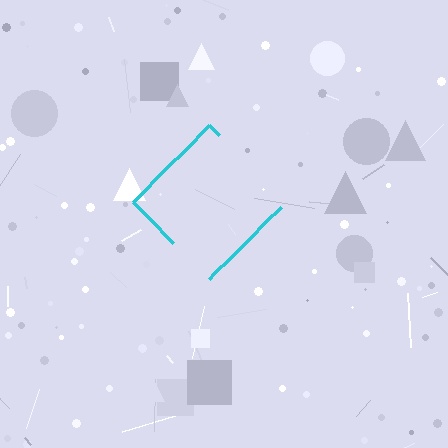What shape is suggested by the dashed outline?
The dashed outline suggests a diamond.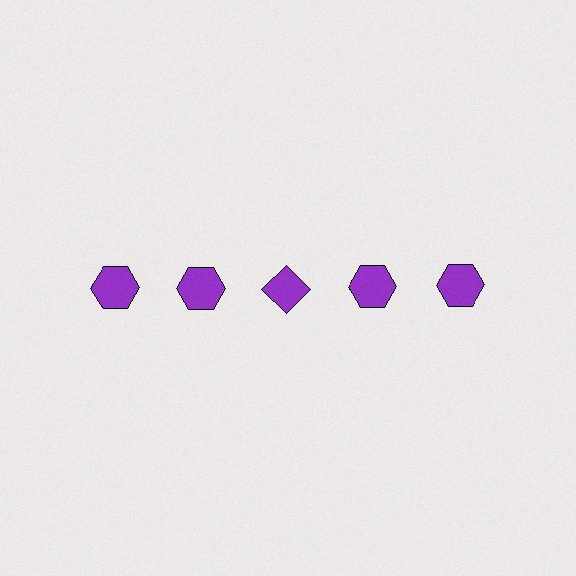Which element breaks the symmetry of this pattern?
The purple diamond in the top row, center column breaks the symmetry. All other shapes are purple hexagons.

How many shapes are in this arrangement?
There are 5 shapes arranged in a grid pattern.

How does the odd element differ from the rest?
It has a different shape: diamond instead of hexagon.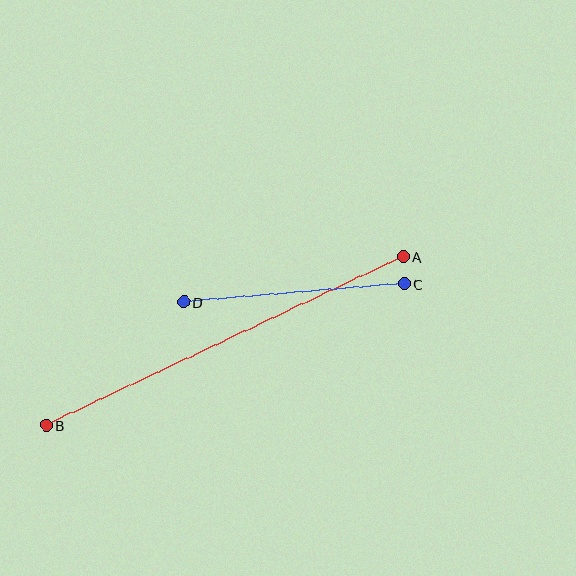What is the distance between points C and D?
The distance is approximately 222 pixels.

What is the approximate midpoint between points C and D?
The midpoint is at approximately (294, 293) pixels.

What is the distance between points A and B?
The distance is approximately 395 pixels.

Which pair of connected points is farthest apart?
Points A and B are farthest apart.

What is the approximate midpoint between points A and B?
The midpoint is at approximately (225, 341) pixels.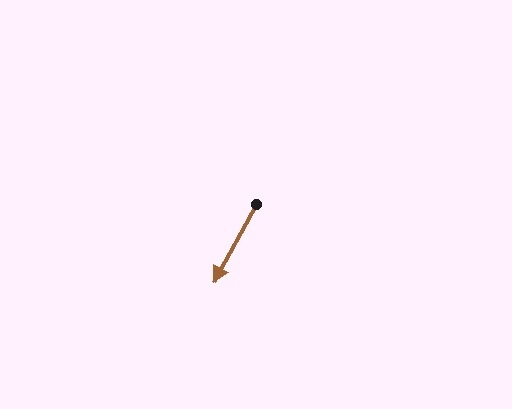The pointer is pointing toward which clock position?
Roughly 7 o'clock.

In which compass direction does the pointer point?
Southwest.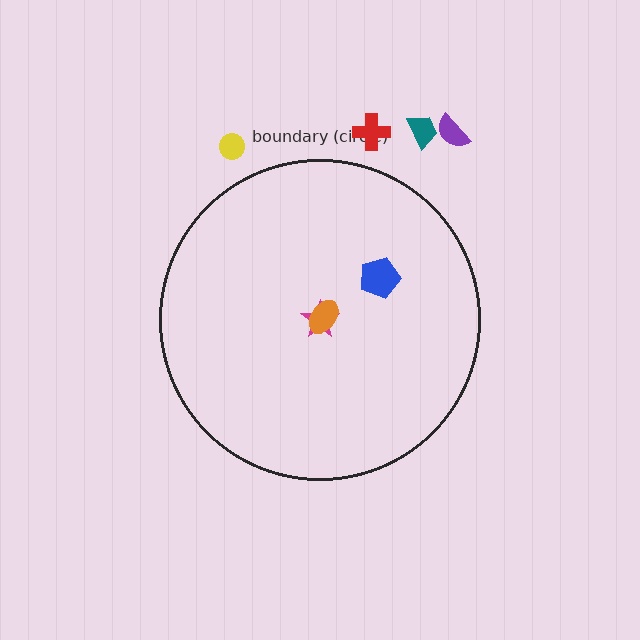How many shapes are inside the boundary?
3 inside, 4 outside.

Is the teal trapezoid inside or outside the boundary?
Outside.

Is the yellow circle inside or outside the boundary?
Outside.